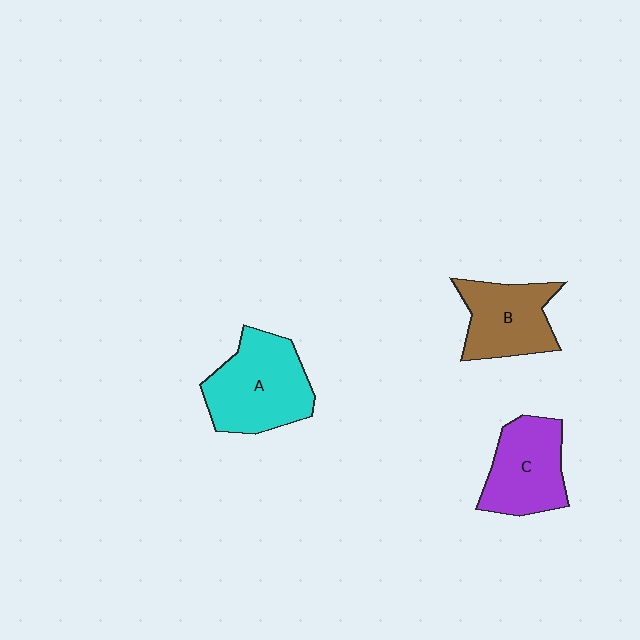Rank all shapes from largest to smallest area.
From largest to smallest: A (cyan), C (purple), B (brown).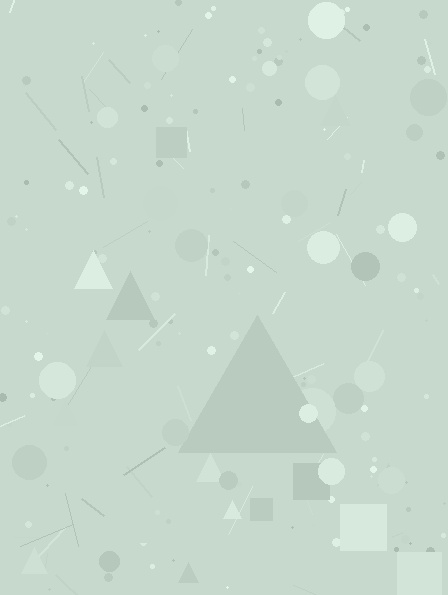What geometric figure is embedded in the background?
A triangle is embedded in the background.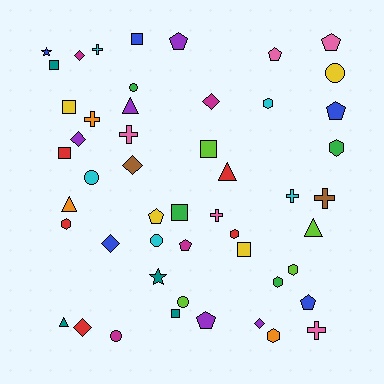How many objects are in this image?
There are 50 objects.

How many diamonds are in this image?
There are 7 diamonds.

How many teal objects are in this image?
There are 4 teal objects.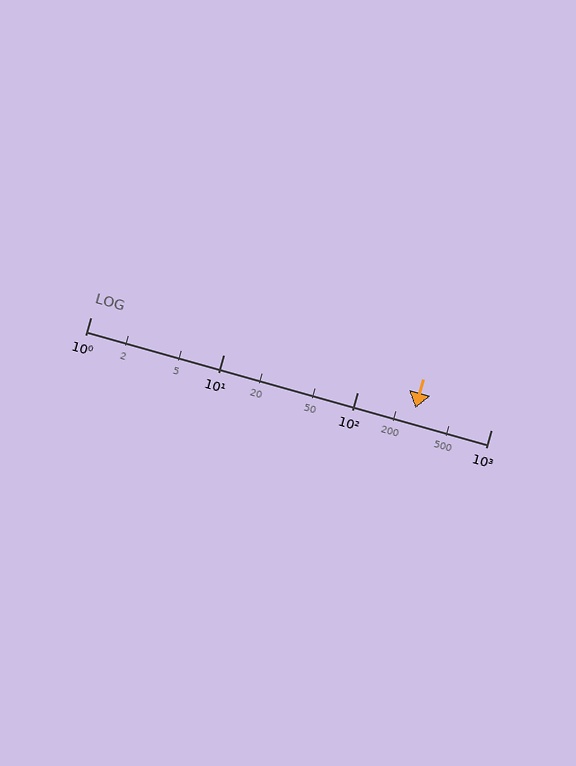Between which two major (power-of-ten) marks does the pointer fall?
The pointer is between 100 and 1000.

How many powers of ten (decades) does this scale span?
The scale spans 3 decades, from 1 to 1000.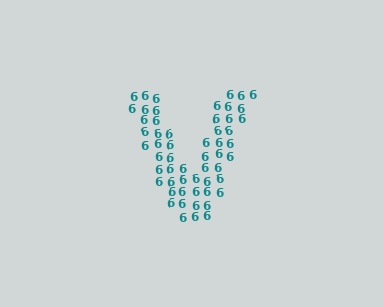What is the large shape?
The large shape is the letter V.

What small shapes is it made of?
It is made of small digit 6's.